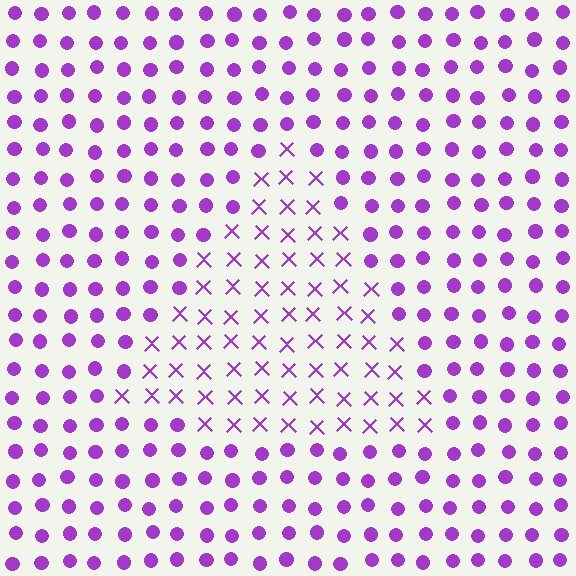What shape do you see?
I see a triangle.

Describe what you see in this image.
The image is filled with small purple elements arranged in a uniform grid. A triangle-shaped region contains X marks, while the surrounding area contains circles. The boundary is defined purely by the change in element shape.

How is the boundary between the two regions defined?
The boundary is defined by a change in element shape: X marks inside vs. circles outside. All elements share the same color and spacing.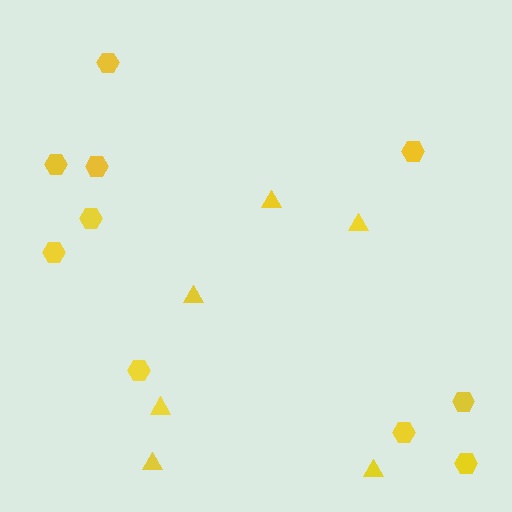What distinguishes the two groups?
There are 2 groups: one group of triangles (6) and one group of hexagons (10).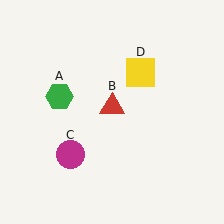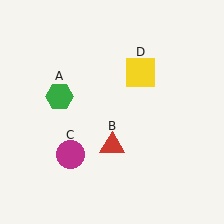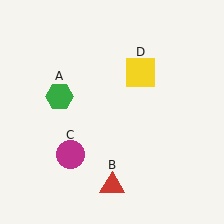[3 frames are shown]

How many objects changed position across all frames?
1 object changed position: red triangle (object B).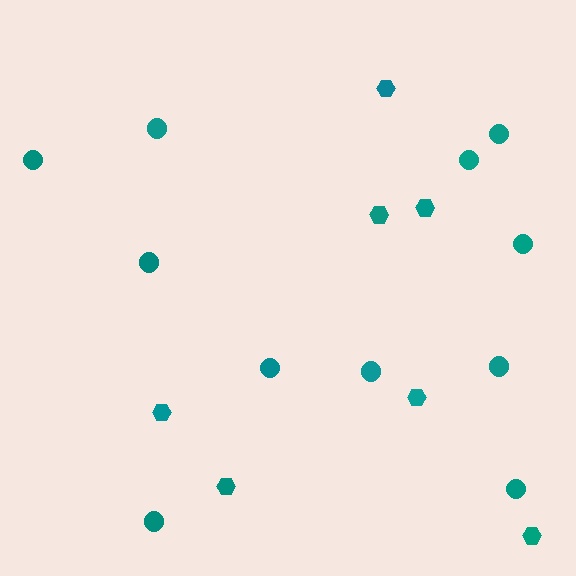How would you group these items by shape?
There are 2 groups: one group of circles (11) and one group of hexagons (7).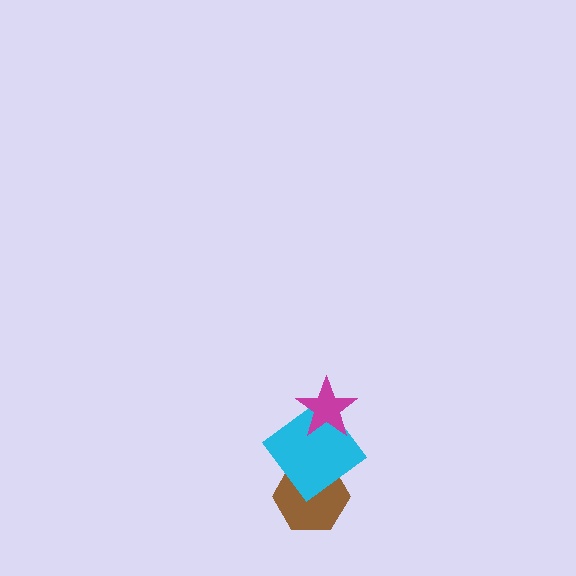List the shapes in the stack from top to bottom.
From top to bottom: the magenta star, the cyan diamond, the brown hexagon.